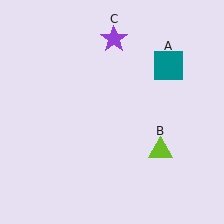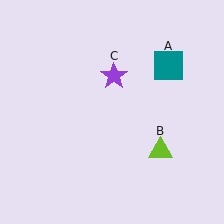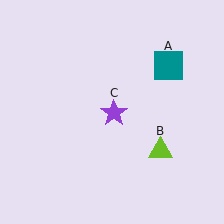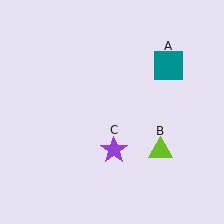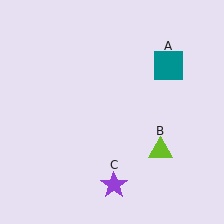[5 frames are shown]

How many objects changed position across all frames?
1 object changed position: purple star (object C).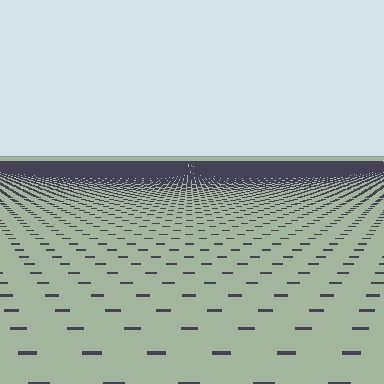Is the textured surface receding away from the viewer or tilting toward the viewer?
The surface is receding away from the viewer. Texture elements get smaller and denser toward the top.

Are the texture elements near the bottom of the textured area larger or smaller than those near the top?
Larger. Near the bottom, elements are closer to the viewer and appear at a bigger on-screen size.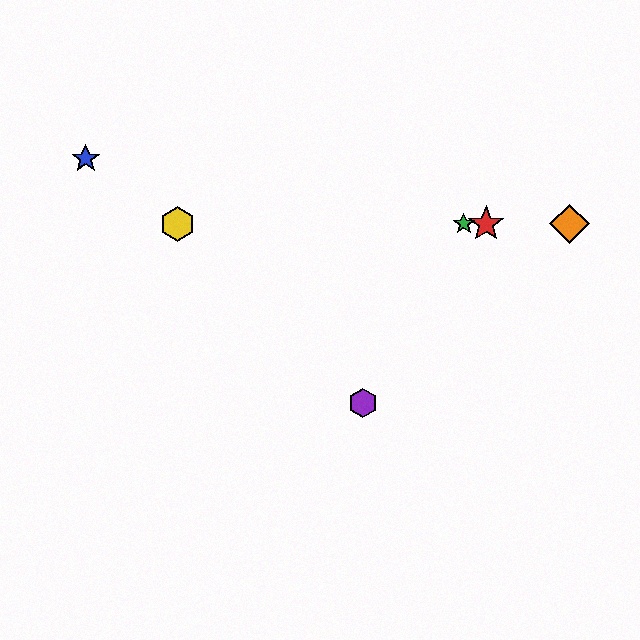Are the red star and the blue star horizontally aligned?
No, the red star is at y≈224 and the blue star is at y≈158.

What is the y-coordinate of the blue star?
The blue star is at y≈158.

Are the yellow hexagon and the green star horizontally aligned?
Yes, both are at y≈224.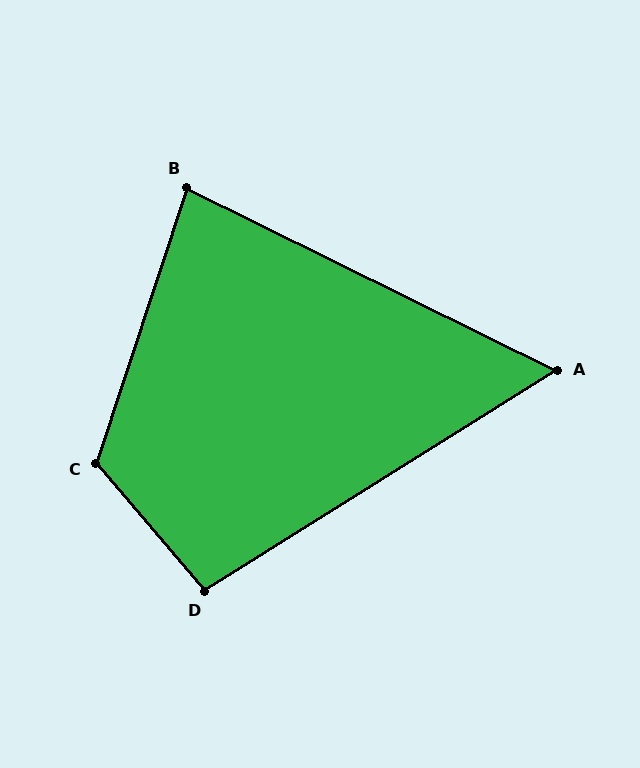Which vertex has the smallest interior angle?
A, at approximately 58 degrees.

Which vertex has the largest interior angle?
C, at approximately 122 degrees.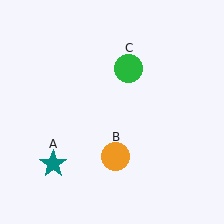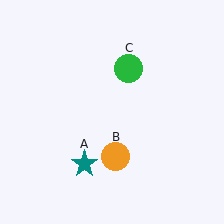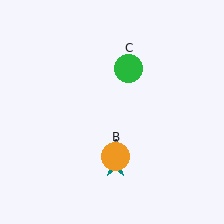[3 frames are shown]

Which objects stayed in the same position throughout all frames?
Orange circle (object B) and green circle (object C) remained stationary.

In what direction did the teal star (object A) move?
The teal star (object A) moved right.